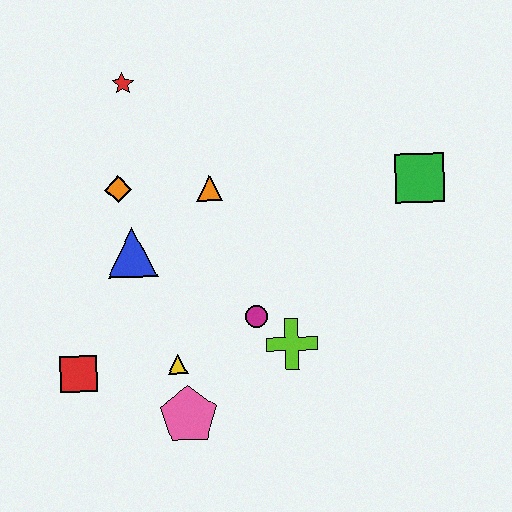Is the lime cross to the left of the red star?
No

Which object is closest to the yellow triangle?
The pink pentagon is closest to the yellow triangle.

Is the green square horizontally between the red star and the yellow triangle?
No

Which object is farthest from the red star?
The pink pentagon is farthest from the red star.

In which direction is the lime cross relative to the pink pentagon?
The lime cross is to the right of the pink pentagon.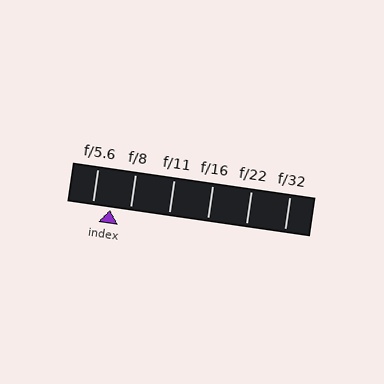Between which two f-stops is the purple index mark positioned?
The index mark is between f/5.6 and f/8.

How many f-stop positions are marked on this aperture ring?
There are 6 f-stop positions marked.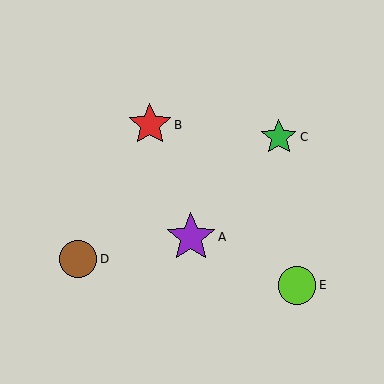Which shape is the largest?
The purple star (labeled A) is the largest.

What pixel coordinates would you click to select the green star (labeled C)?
Click at (279, 137) to select the green star C.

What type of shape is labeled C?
Shape C is a green star.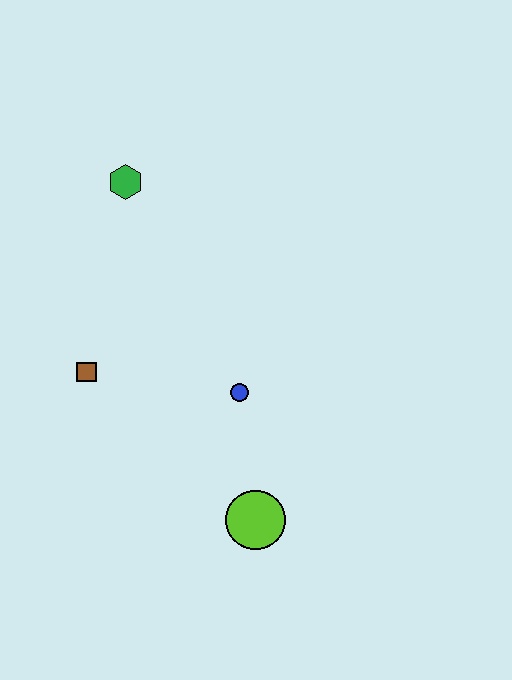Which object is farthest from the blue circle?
The green hexagon is farthest from the blue circle.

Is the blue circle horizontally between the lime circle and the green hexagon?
Yes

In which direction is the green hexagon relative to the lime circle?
The green hexagon is above the lime circle.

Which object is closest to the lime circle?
The blue circle is closest to the lime circle.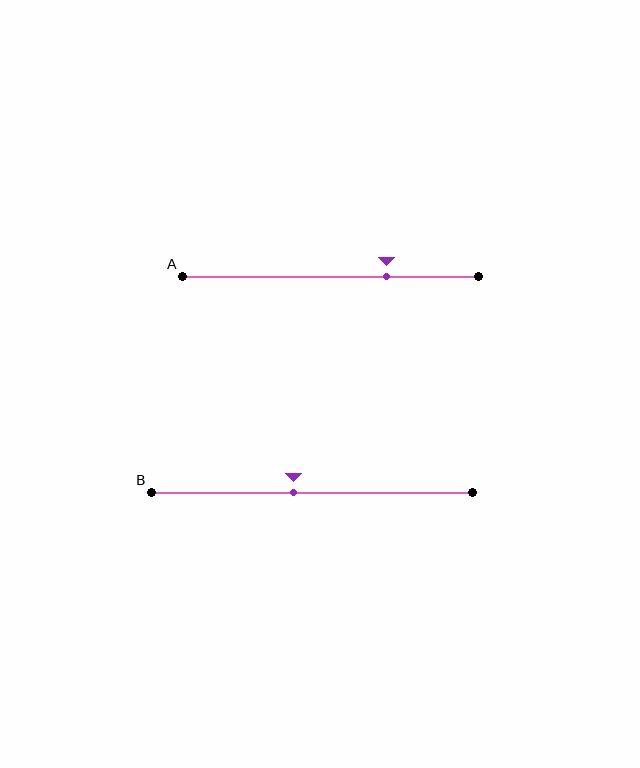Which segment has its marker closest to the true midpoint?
Segment B has its marker closest to the true midpoint.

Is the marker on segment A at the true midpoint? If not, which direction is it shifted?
No, the marker on segment A is shifted to the right by about 19% of the segment length.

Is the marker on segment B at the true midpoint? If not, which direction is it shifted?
No, the marker on segment B is shifted to the left by about 6% of the segment length.